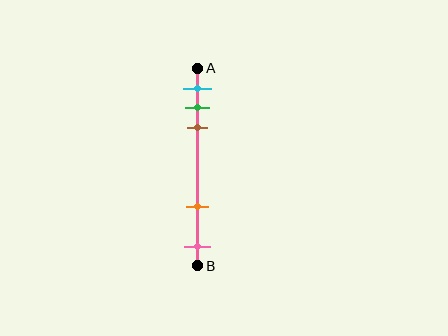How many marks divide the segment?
There are 5 marks dividing the segment.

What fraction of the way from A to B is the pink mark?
The pink mark is approximately 90% (0.9) of the way from A to B.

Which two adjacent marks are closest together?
The green and brown marks are the closest adjacent pair.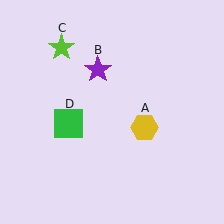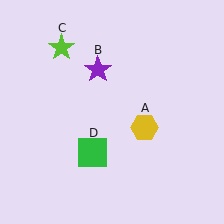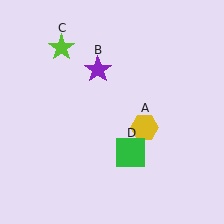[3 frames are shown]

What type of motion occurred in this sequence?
The green square (object D) rotated counterclockwise around the center of the scene.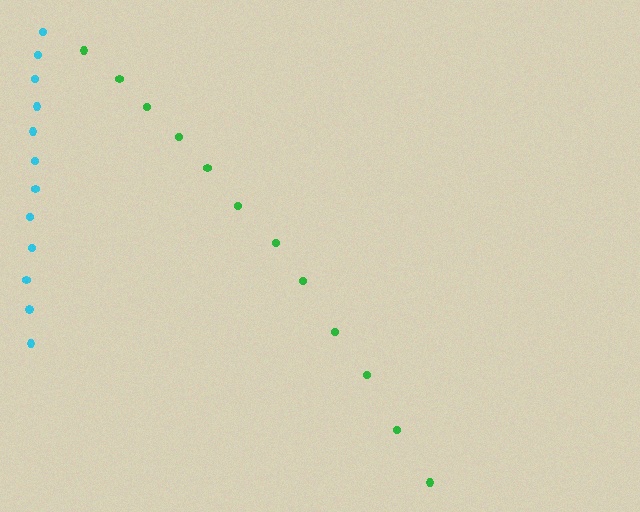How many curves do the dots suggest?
There are 2 distinct paths.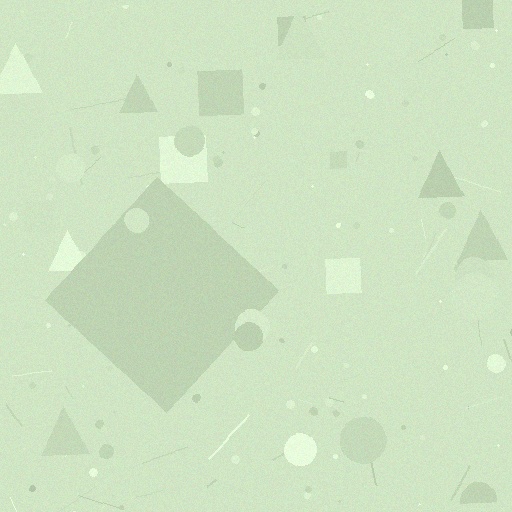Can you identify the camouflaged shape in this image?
The camouflaged shape is a diamond.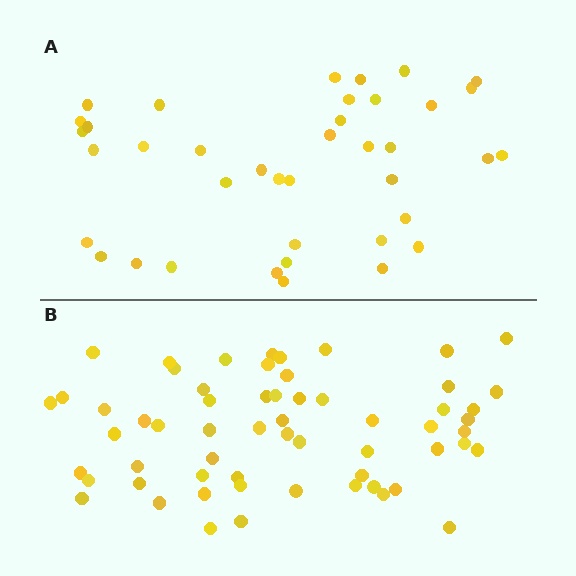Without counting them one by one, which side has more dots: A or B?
Region B (the bottom region) has more dots.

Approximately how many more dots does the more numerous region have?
Region B has approximately 20 more dots than region A.